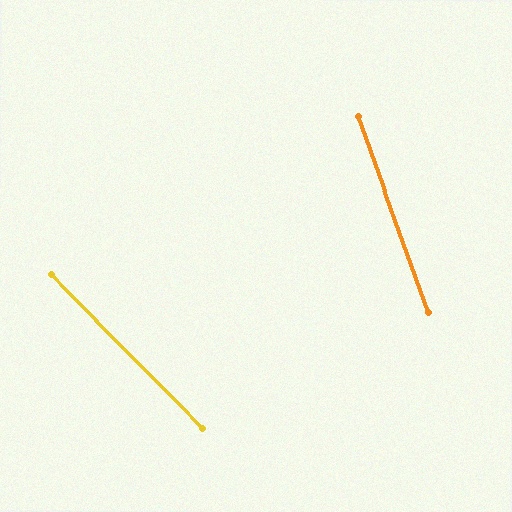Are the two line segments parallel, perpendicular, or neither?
Neither parallel nor perpendicular — they differ by about 25°.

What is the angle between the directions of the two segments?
Approximately 25 degrees.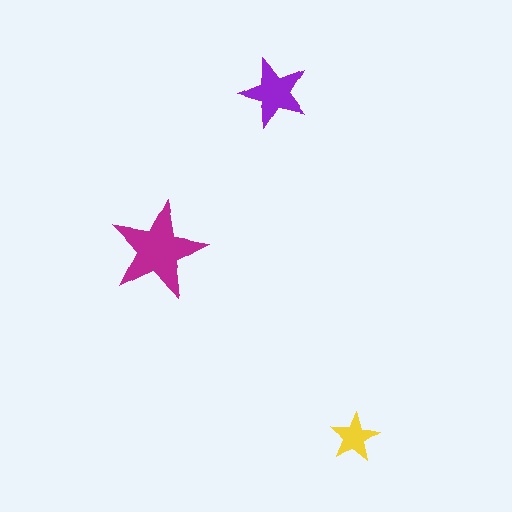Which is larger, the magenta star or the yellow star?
The magenta one.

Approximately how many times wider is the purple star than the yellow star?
About 1.5 times wider.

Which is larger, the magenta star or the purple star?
The magenta one.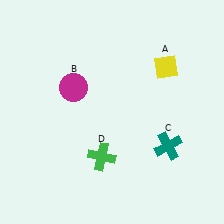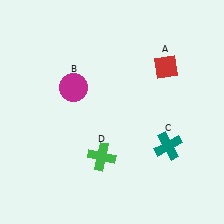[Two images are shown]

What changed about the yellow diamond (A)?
In Image 1, A is yellow. In Image 2, it changed to red.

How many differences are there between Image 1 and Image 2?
There is 1 difference between the two images.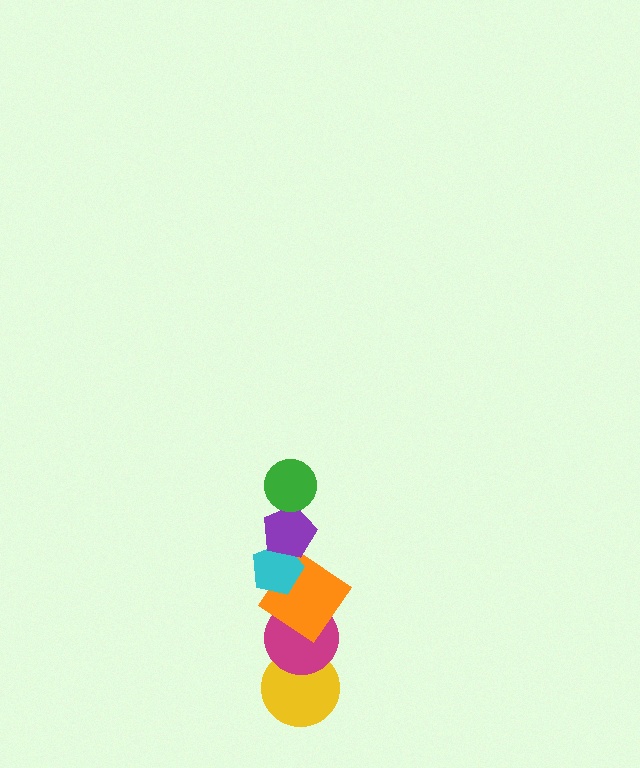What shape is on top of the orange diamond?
The cyan pentagon is on top of the orange diamond.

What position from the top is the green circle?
The green circle is 1st from the top.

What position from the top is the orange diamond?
The orange diamond is 4th from the top.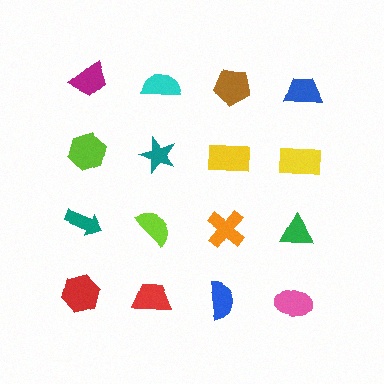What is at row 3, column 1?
A teal arrow.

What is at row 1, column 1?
A magenta trapezoid.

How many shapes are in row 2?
4 shapes.